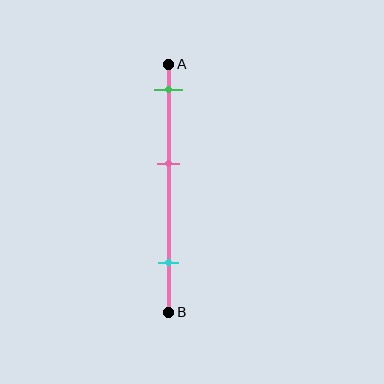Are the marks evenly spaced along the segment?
Yes, the marks are approximately evenly spaced.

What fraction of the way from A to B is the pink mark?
The pink mark is approximately 40% (0.4) of the way from A to B.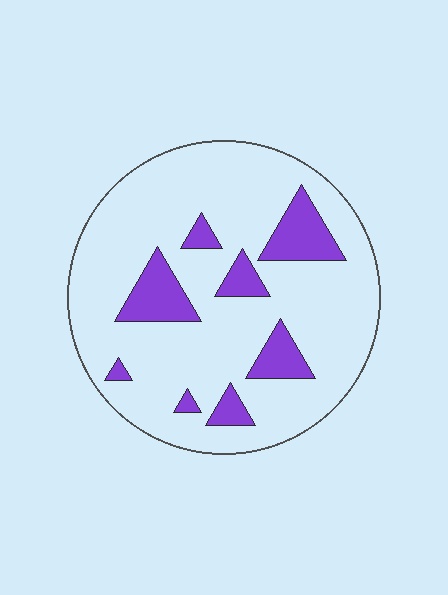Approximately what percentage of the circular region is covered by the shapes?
Approximately 15%.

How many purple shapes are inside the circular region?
8.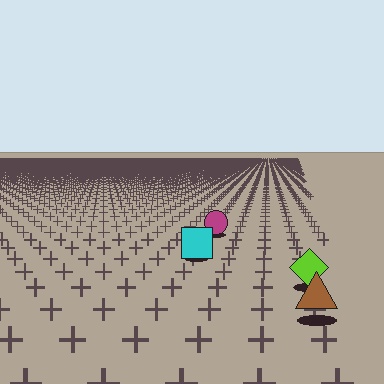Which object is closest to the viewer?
The brown triangle is closest. The texture marks near it are larger and more spread out.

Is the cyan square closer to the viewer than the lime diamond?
No. The lime diamond is closer — you can tell from the texture gradient: the ground texture is coarser near it.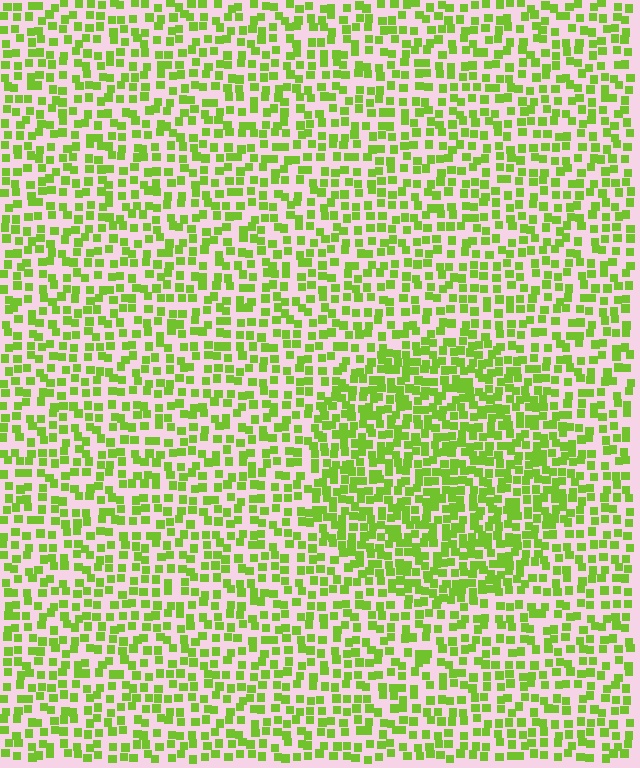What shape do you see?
I see a circle.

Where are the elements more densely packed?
The elements are more densely packed inside the circle boundary.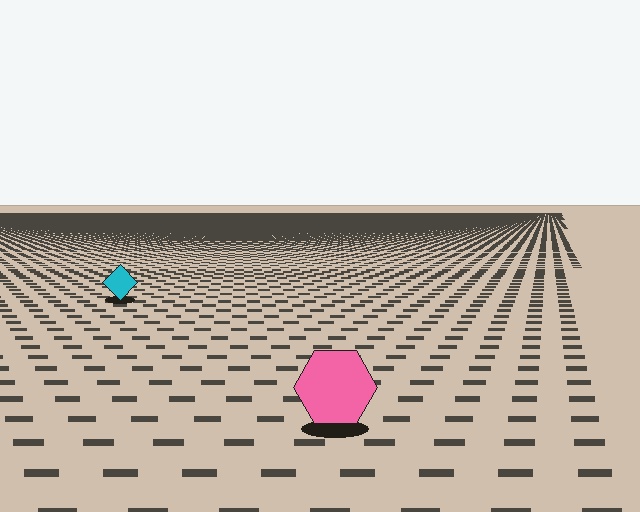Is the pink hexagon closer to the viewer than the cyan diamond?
Yes. The pink hexagon is closer — you can tell from the texture gradient: the ground texture is coarser near it.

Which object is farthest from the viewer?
The cyan diamond is farthest from the viewer. It appears smaller and the ground texture around it is denser.